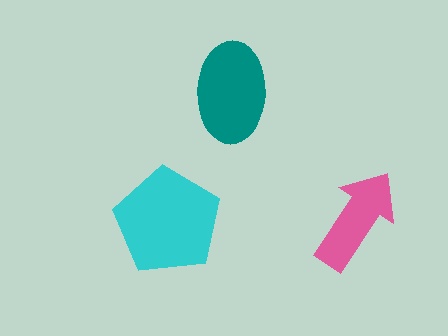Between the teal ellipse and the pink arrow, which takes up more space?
The teal ellipse.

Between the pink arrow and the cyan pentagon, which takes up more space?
The cyan pentagon.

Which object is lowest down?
The cyan pentagon is bottommost.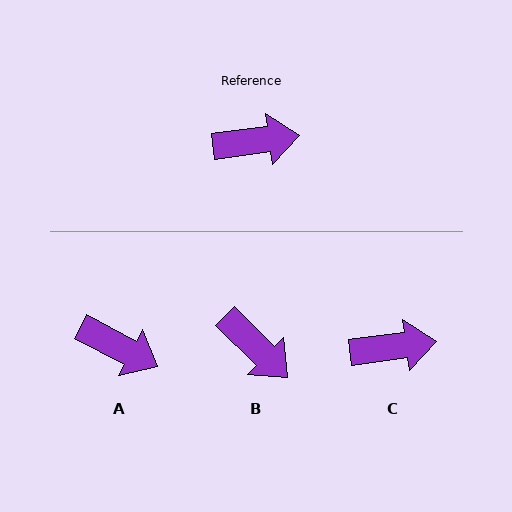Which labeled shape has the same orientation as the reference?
C.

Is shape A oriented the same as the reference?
No, it is off by about 35 degrees.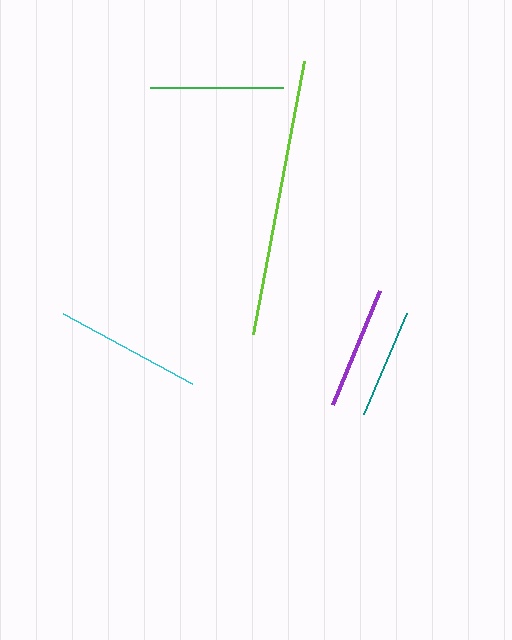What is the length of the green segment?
The green segment is approximately 132 pixels long.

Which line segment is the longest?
The lime line is the longest at approximately 277 pixels.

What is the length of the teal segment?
The teal segment is approximately 109 pixels long.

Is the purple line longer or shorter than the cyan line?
The cyan line is longer than the purple line.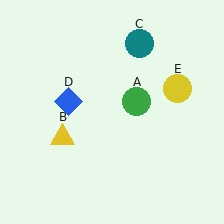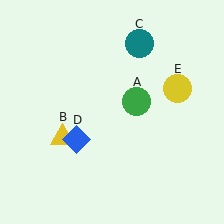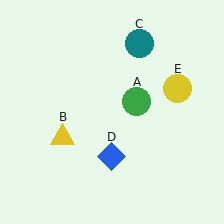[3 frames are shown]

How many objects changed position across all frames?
1 object changed position: blue diamond (object D).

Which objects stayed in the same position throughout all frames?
Green circle (object A) and yellow triangle (object B) and teal circle (object C) and yellow circle (object E) remained stationary.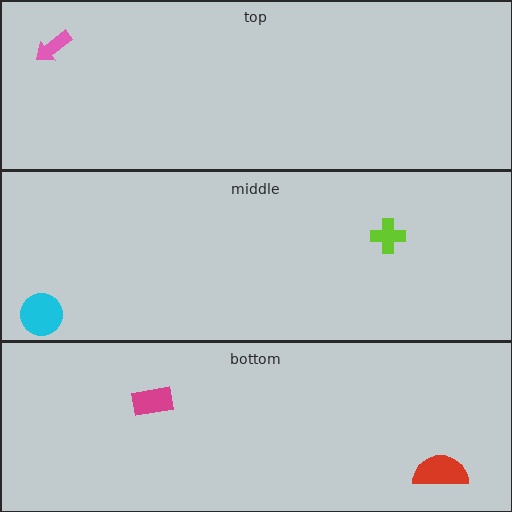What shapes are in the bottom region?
The magenta rectangle, the red semicircle.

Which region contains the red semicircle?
The bottom region.